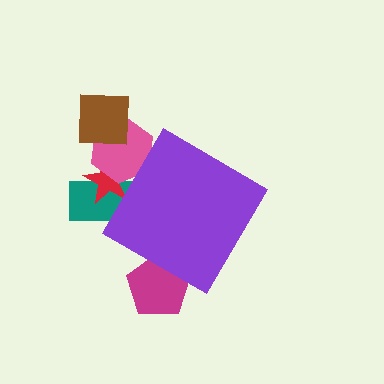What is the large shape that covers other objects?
A purple diamond.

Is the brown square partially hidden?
No, the brown square is fully visible.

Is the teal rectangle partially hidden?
Yes, the teal rectangle is partially hidden behind the purple diamond.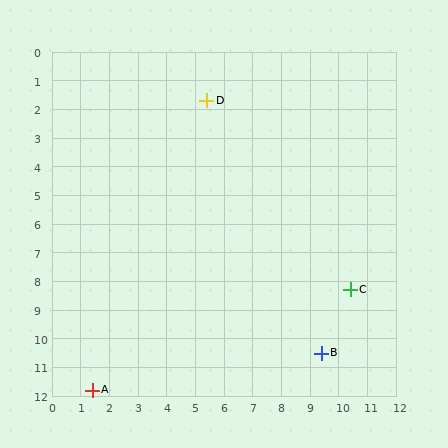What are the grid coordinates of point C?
Point C is at approximately (10.4, 8.3).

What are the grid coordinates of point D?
Point D is at approximately (5.4, 1.7).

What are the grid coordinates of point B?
Point B is at approximately (9.4, 10.5).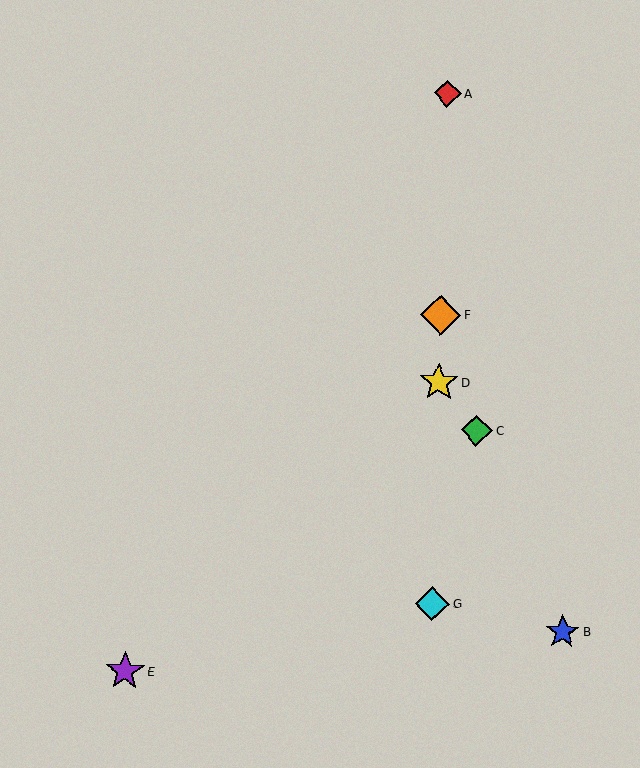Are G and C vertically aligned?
No, G is at x≈432 and C is at x≈477.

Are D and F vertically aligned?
Yes, both are at x≈439.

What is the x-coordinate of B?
Object B is at x≈562.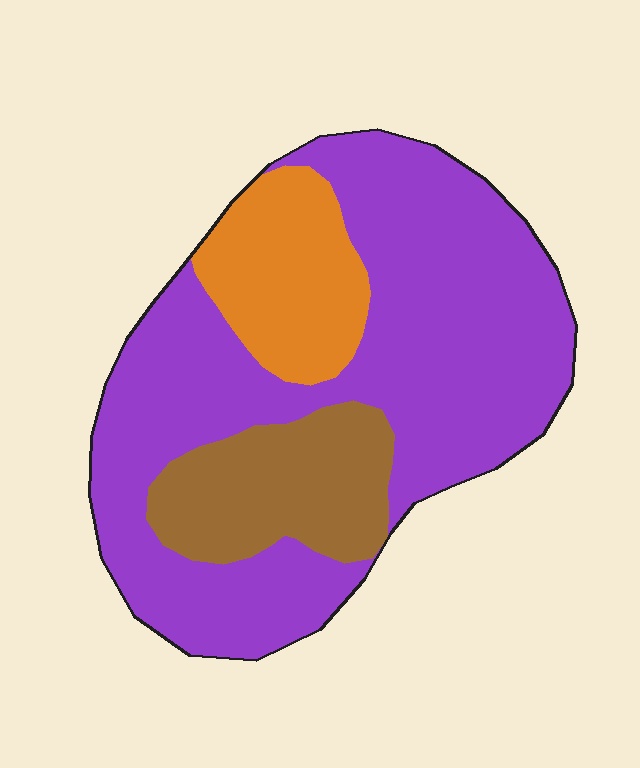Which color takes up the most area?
Purple, at roughly 65%.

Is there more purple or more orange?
Purple.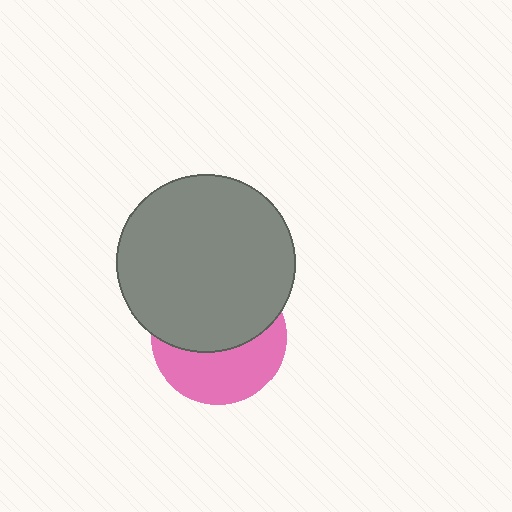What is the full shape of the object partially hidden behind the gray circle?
The partially hidden object is a pink circle.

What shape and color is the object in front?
The object in front is a gray circle.